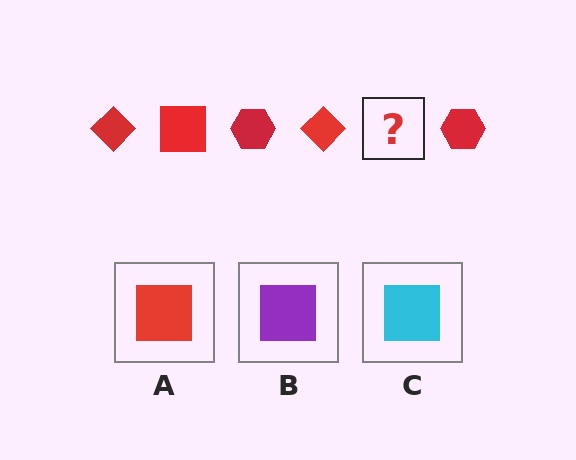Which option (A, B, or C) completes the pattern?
A.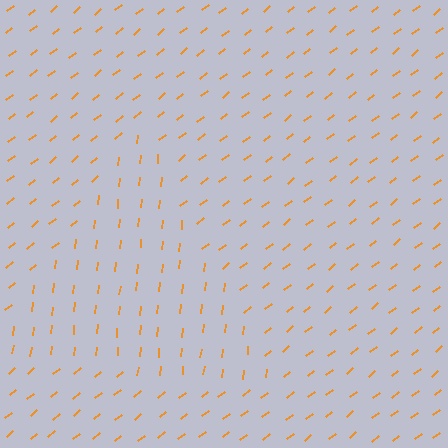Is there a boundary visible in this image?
Yes, there is a texture boundary formed by a change in line orientation.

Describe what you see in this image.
The image is filled with small orange line segments. A triangle region in the image has lines oriented differently from the surrounding lines, creating a visible texture boundary.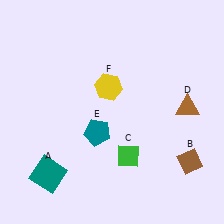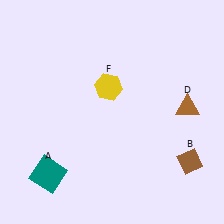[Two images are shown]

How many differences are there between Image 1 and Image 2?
There are 2 differences between the two images.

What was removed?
The green diamond (C), the teal pentagon (E) were removed in Image 2.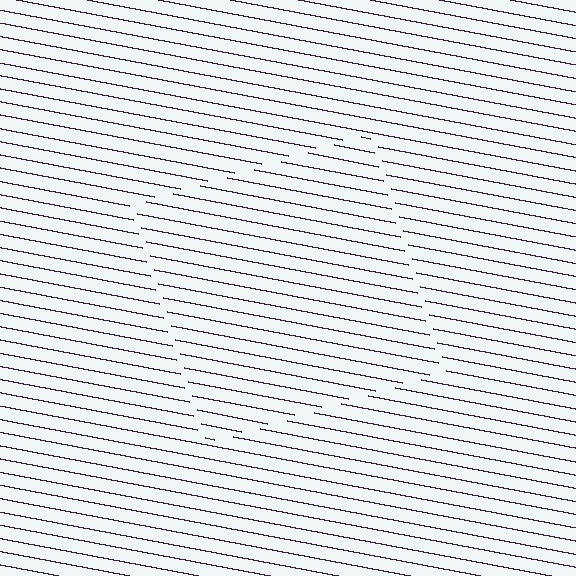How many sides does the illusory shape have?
4 sides — the line-ends trace a square.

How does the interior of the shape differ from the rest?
The interior of the shape contains the same grating, shifted by half a period — the contour is defined by the phase discontinuity where line-ends from the inner and outer gratings abut.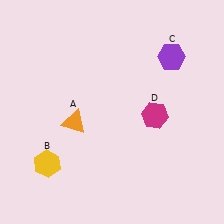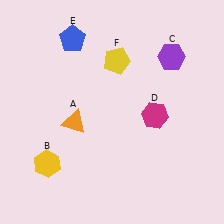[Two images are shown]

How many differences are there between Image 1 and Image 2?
There are 2 differences between the two images.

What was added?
A blue pentagon (E), a yellow pentagon (F) were added in Image 2.